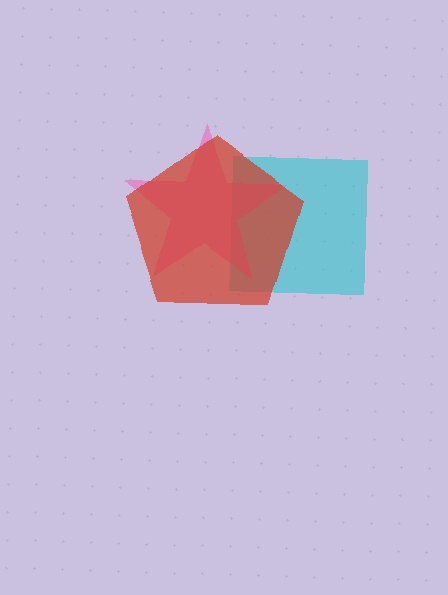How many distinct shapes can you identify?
There are 3 distinct shapes: a cyan square, a pink star, a red pentagon.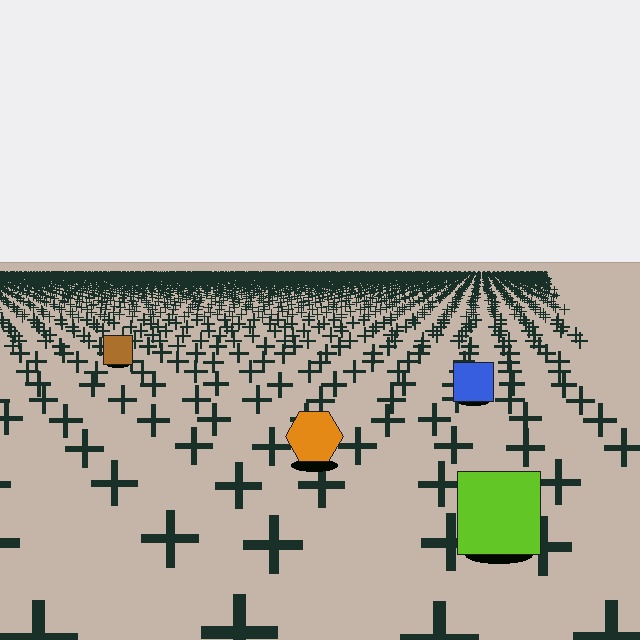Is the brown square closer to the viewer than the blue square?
No. The blue square is closer — you can tell from the texture gradient: the ground texture is coarser near it.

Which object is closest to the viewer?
The lime square is closest. The texture marks near it are larger and more spread out.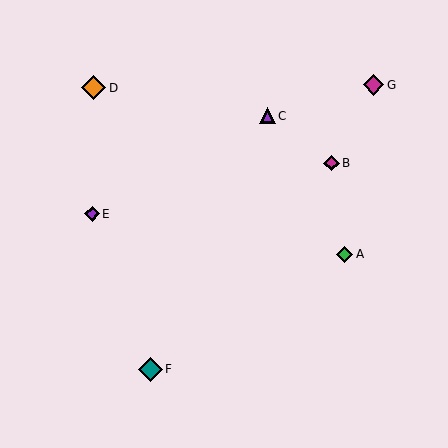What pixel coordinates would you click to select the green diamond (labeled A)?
Click at (345, 254) to select the green diamond A.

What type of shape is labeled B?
Shape B is a magenta diamond.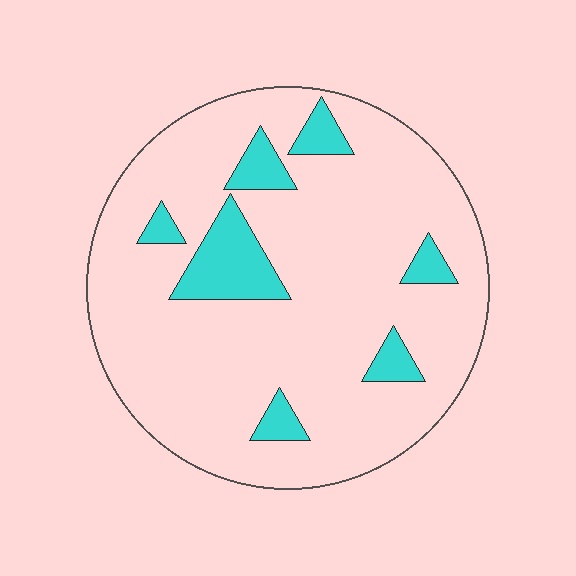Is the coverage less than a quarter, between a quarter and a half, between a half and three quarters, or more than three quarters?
Less than a quarter.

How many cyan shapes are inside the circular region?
7.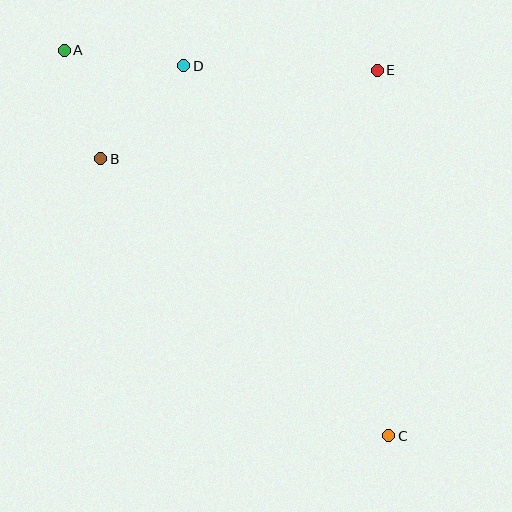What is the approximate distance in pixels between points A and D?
The distance between A and D is approximately 121 pixels.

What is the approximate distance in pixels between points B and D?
The distance between B and D is approximately 124 pixels.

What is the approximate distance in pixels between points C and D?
The distance between C and D is approximately 423 pixels.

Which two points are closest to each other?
Points A and B are closest to each other.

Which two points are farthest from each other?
Points A and C are farthest from each other.